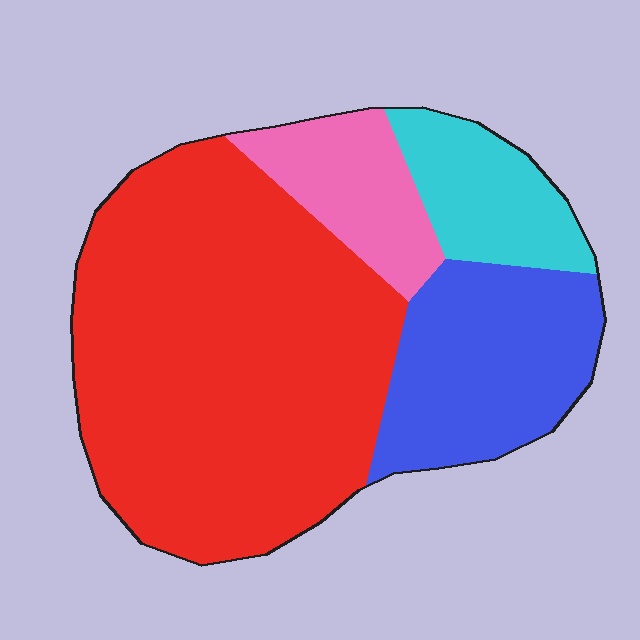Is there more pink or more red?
Red.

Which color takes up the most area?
Red, at roughly 60%.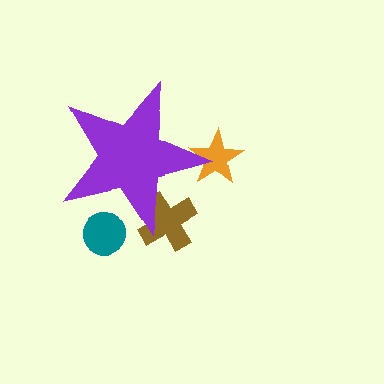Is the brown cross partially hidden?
Yes, the brown cross is partially hidden behind the purple star.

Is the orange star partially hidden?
Yes, the orange star is partially hidden behind the purple star.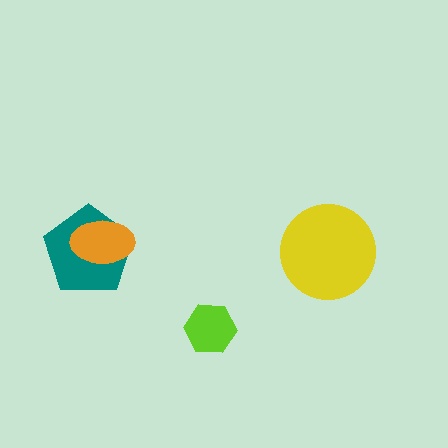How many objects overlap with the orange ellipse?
1 object overlaps with the orange ellipse.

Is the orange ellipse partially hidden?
No, no other shape covers it.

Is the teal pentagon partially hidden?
Yes, it is partially covered by another shape.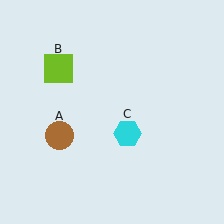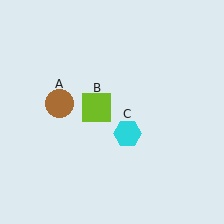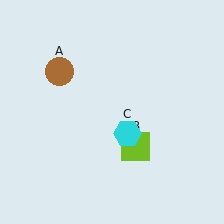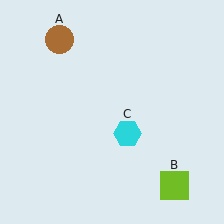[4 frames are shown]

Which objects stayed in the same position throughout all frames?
Cyan hexagon (object C) remained stationary.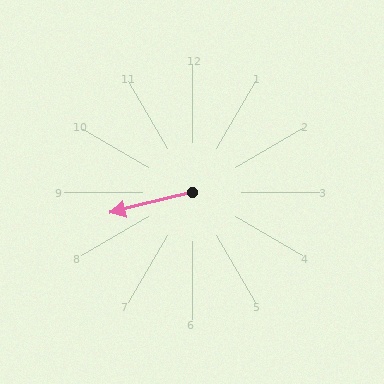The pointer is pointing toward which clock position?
Roughly 9 o'clock.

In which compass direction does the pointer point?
West.